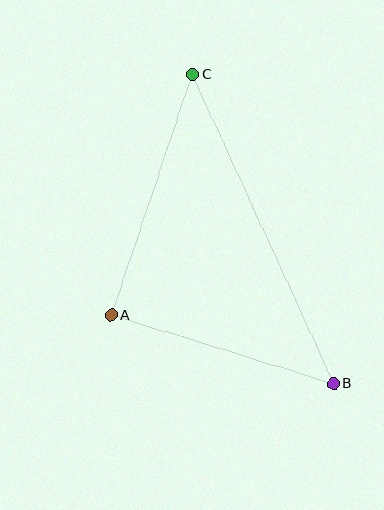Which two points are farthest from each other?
Points B and C are farthest from each other.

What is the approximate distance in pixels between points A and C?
The distance between A and C is approximately 254 pixels.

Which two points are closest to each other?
Points A and B are closest to each other.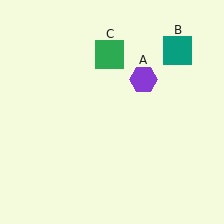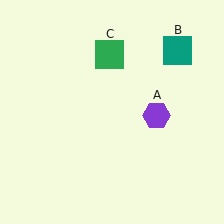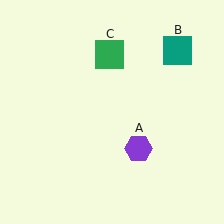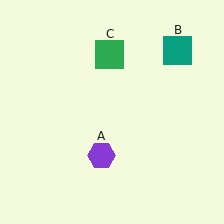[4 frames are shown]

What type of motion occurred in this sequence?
The purple hexagon (object A) rotated clockwise around the center of the scene.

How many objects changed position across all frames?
1 object changed position: purple hexagon (object A).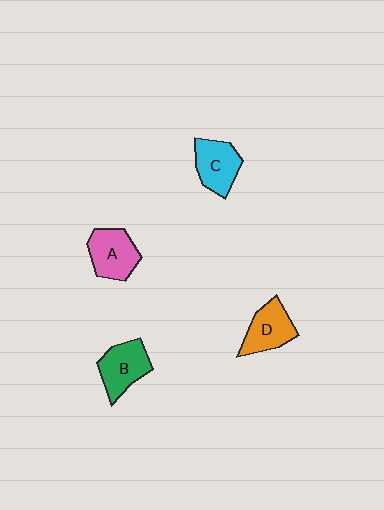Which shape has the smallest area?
Shape D (orange).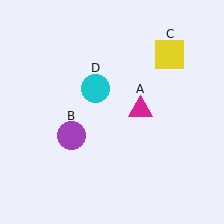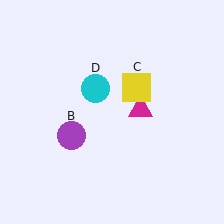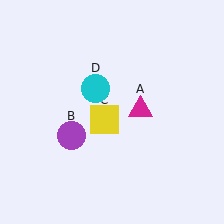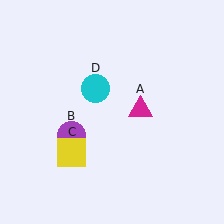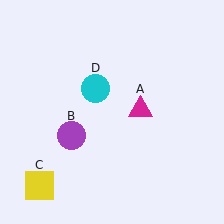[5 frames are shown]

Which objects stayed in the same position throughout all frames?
Magenta triangle (object A) and purple circle (object B) and cyan circle (object D) remained stationary.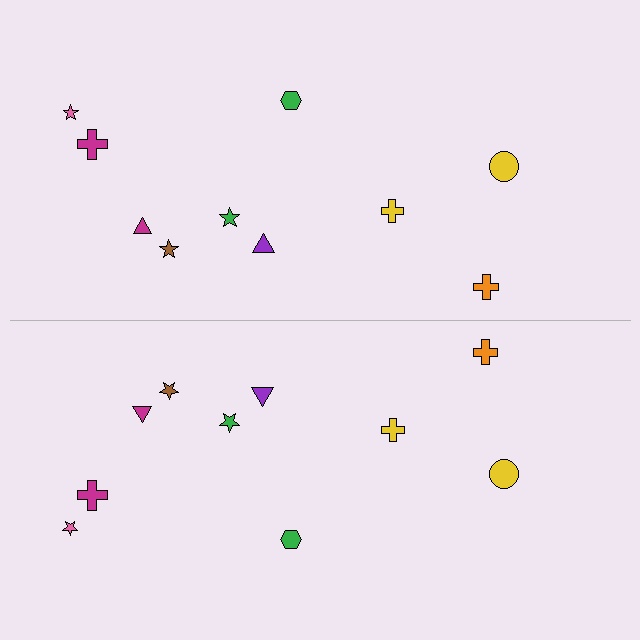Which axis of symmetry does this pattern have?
The pattern has a horizontal axis of symmetry running through the center of the image.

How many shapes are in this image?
There are 20 shapes in this image.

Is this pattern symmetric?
Yes, this pattern has bilateral (reflection) symmetry.